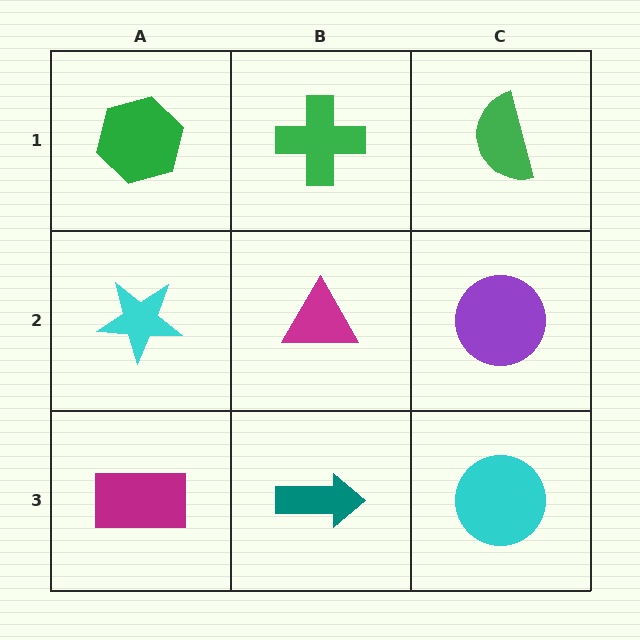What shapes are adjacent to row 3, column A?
A cyan star (row 2, column A), a teal arrow (row 3, column B).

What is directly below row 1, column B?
A magenta triangle.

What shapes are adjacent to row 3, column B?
A magenta triangle (row 2, column B), a magenta rectangle (row 3, column A), a cyan circle (row 3, column C).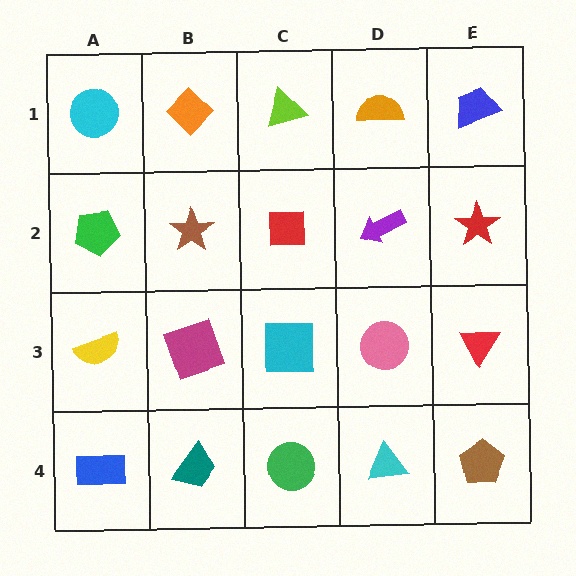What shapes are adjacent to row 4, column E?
A red triangle (row 3, column E), a cyan triangle (row 4, column D).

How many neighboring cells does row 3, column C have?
4.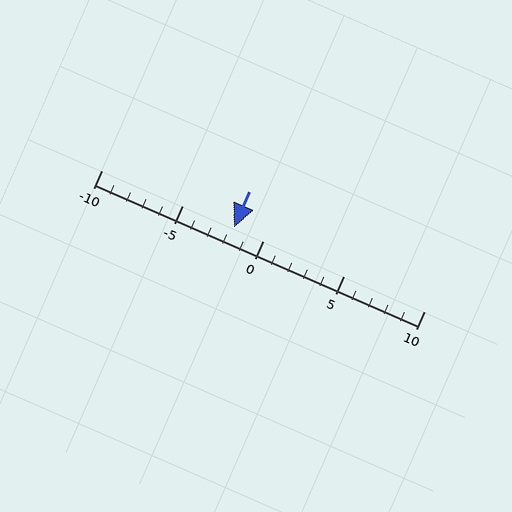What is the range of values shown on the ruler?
The ruler shows values from -10 to 10.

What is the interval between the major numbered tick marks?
The major tick marks are spaced 5 units apart.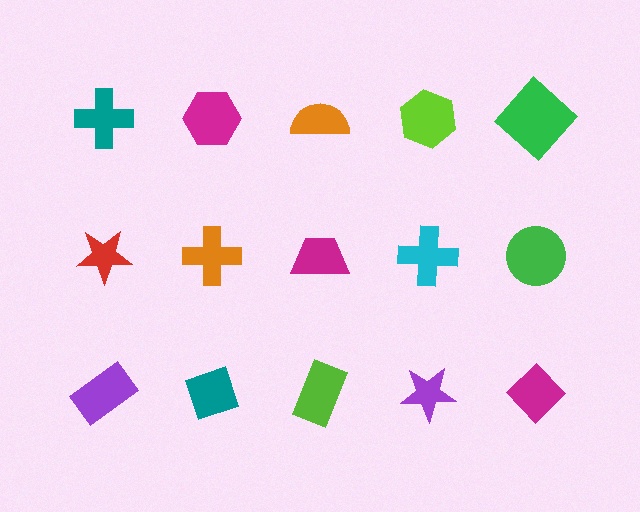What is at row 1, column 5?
A green diamond.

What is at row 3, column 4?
A purple star.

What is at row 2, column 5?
A green circle.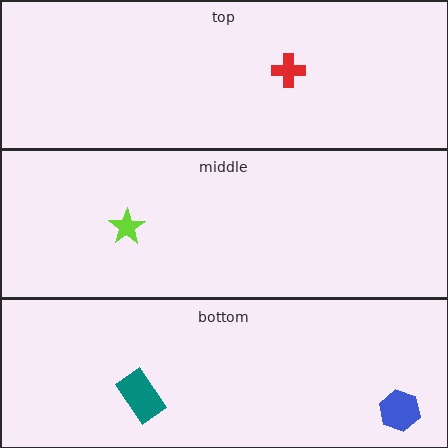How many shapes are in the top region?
1.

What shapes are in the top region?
The red cross.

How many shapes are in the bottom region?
2.